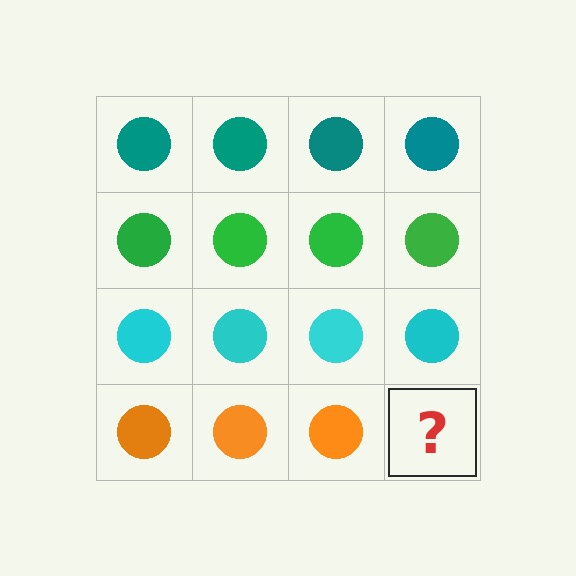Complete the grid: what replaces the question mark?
The question mark should be replaced with an orange circle.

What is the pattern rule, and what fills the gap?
The rule is that each row has a consistent color. The gap should be filled with an orange circle.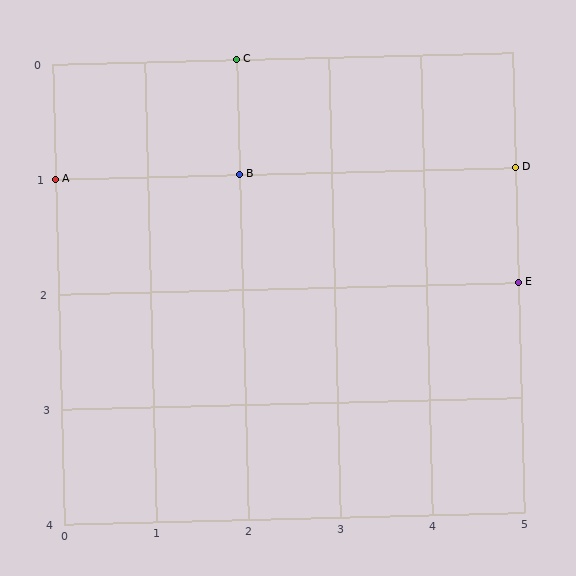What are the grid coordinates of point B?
Point B is at grid coordinates (2, 1).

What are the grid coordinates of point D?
Point D is at grid coordinates (5, 1).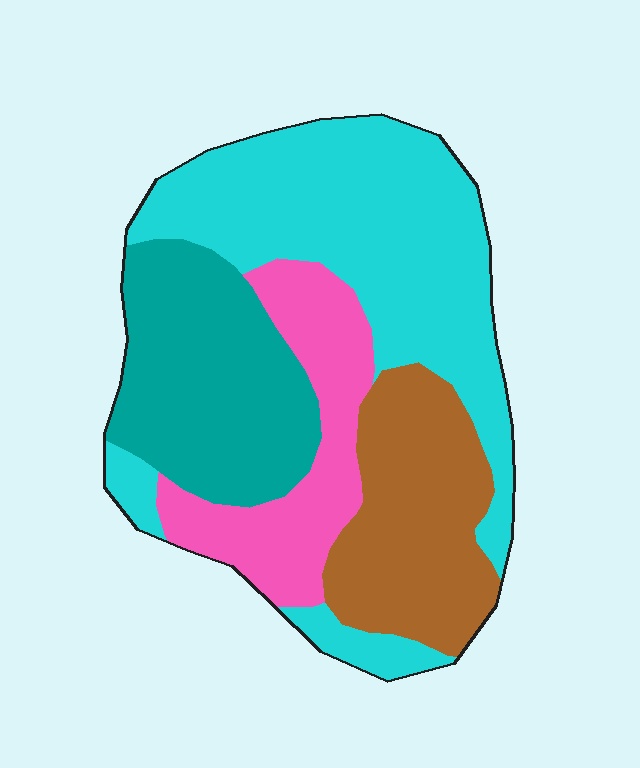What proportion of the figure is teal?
Teal takes up about one quarter (1/4) of the figure.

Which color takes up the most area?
Cyan, at roughly 40%.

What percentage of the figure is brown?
Brown takes up less than a quarter of the figure.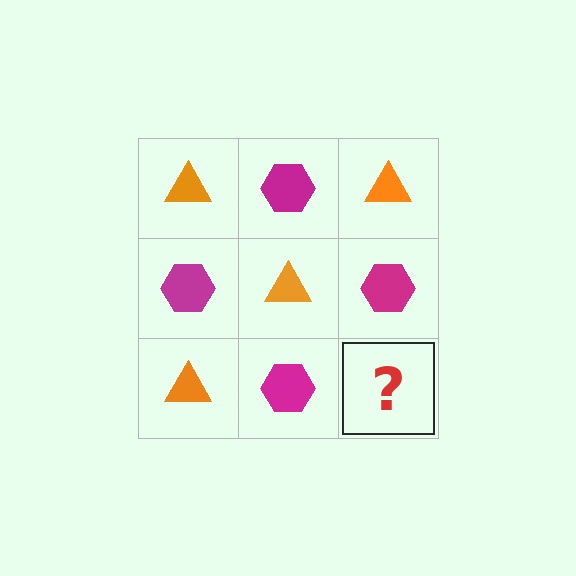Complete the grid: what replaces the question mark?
The question mark should be replaced with an orange triangle.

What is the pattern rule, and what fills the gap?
The rule is that it alternates orange triangle and magenta hexagon in a checkerboard pattern. The gap should be filled with an orange triangle.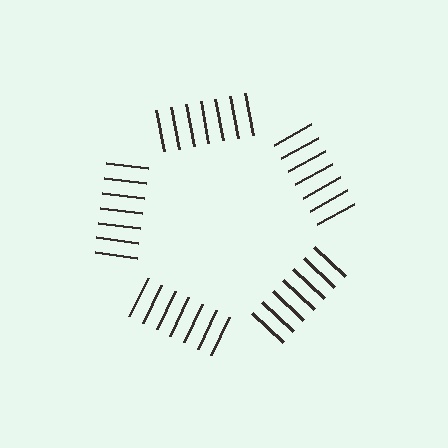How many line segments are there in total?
35 — 7 along each of the 5 edges.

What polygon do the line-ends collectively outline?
An illusory pentagon — the line segments terminate on its edges but no continuous stroke is drawn.